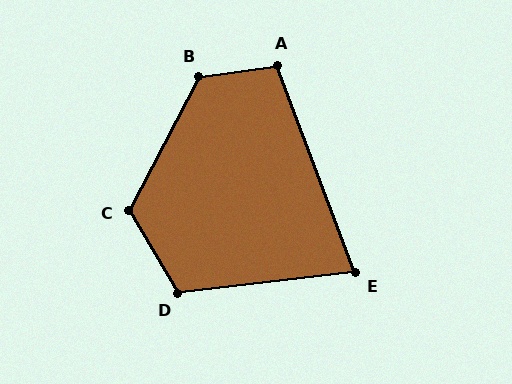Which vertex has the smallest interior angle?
E, at approximately 76 degrees.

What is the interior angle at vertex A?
Approximately 102 degrees (obtuse).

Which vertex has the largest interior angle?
B, at approximately 126 degrees.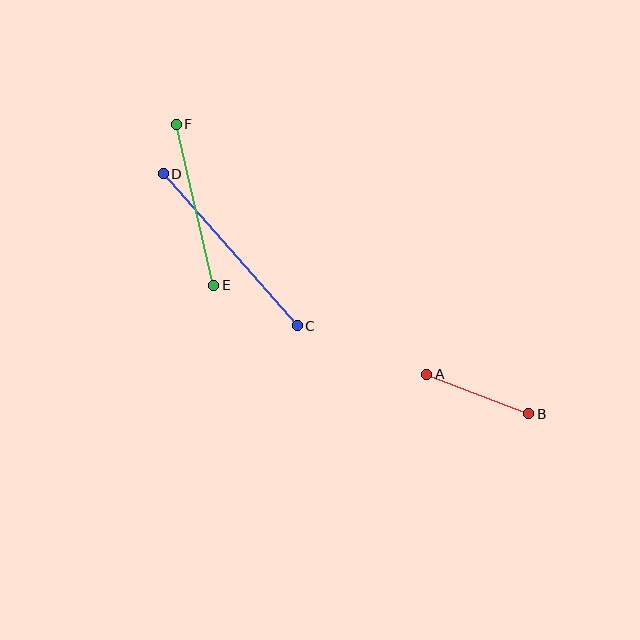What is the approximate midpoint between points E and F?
The midpoint is at approximately (195, 205) pixels.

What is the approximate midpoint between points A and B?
The midpoint is at approximately (478, 394) pixels.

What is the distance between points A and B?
The distance is approximately 109 pixels.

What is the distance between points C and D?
The distance is approximately 203 pixels.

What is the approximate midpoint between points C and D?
The midpoint is at approximately (230, 250) pixels.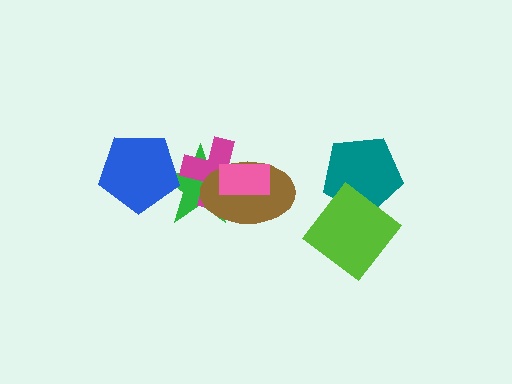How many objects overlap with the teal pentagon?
1 object overlaps with the teal pentagon.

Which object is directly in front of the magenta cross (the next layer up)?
The brown ellipse is directly in front of the magenta cross.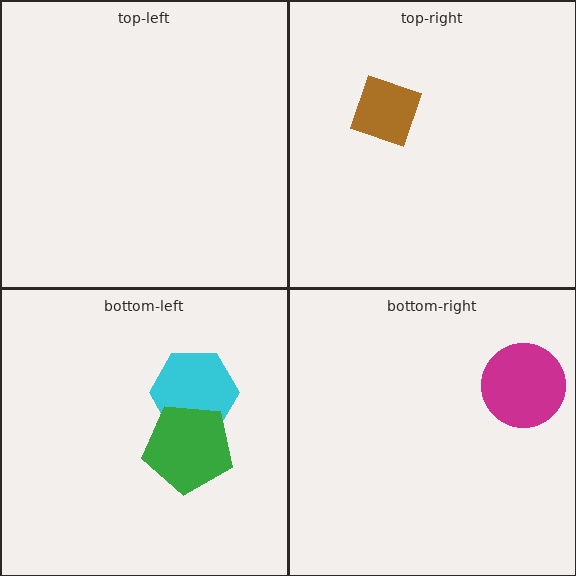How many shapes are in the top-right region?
1.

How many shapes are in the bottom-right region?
1.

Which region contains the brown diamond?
The top-right region.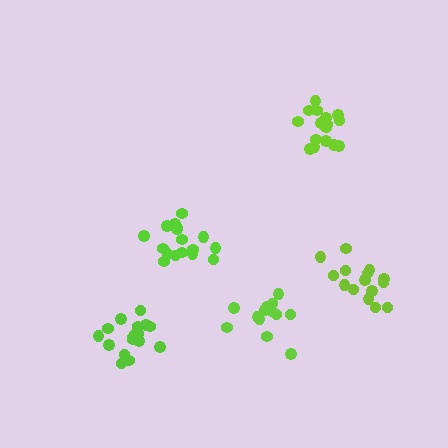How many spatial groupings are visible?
There are 5 spatial groupings.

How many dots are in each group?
Group 1: 17 dots, Group 2: 17 dots, Group 3: 17 dots, Group 4: 15 dots, Group 5: 13 dots (79 total).